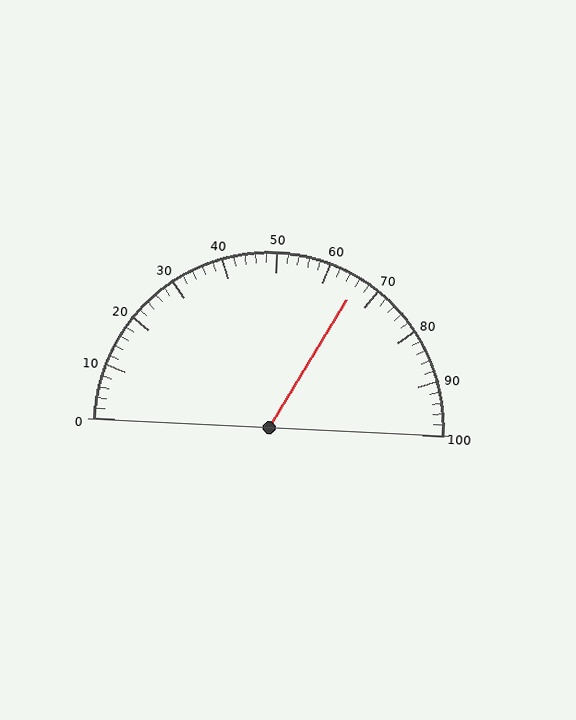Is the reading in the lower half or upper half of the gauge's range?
The reading is in the upper half of the range (0 to 100).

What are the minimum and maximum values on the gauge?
The gauge ranges from 0 to 100.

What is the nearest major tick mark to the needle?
The nearest major tick mark is 70.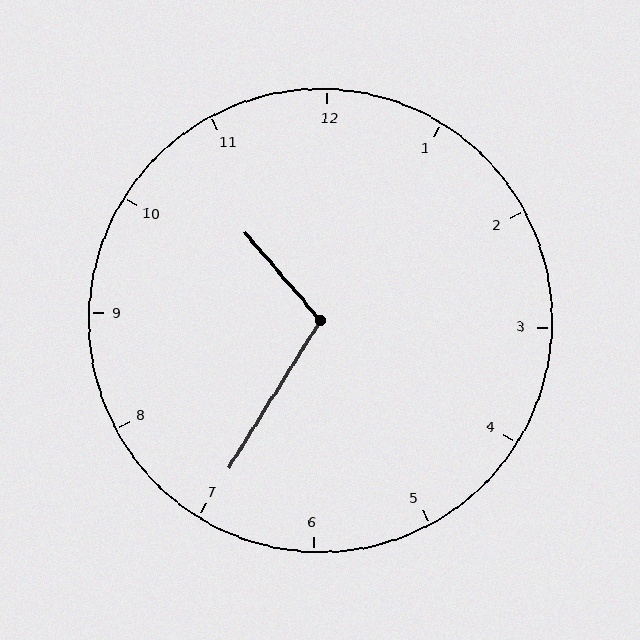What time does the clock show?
10:35.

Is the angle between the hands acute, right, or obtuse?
It is obtuse.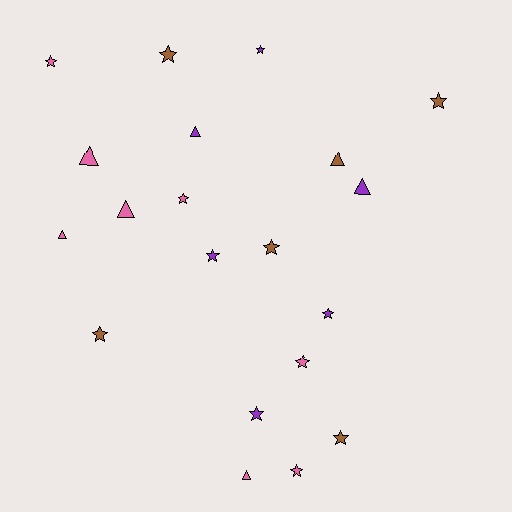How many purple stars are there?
There are 4 purple stars.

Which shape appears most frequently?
Star, with 13 objects.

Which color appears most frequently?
Pink, with 8 objects.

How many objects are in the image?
There are 20 objects.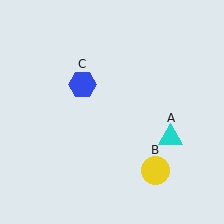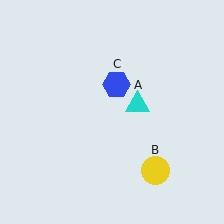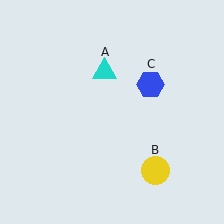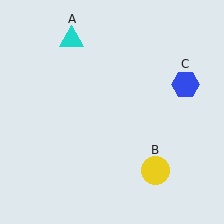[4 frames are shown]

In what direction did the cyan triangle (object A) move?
The cyan triangle (object A) moved up and to the left.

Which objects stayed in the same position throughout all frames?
Yellow circle (object B) remained stationary.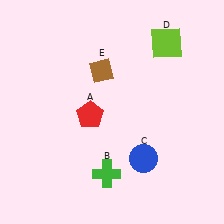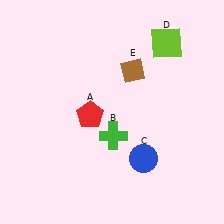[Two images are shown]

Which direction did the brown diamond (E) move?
The brown diamond (E) moved right.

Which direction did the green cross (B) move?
The green cross (B) moved up.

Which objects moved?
The objects that moved are: the green cross (B), the brown diamond (E).